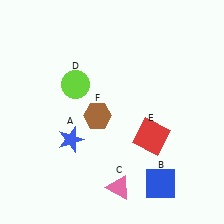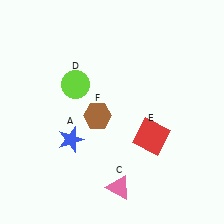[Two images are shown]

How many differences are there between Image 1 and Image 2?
There is 1 difference between the two images.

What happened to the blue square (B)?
The blue square (B) was removed in Image 2. It was in the bottom-right area of Image 1.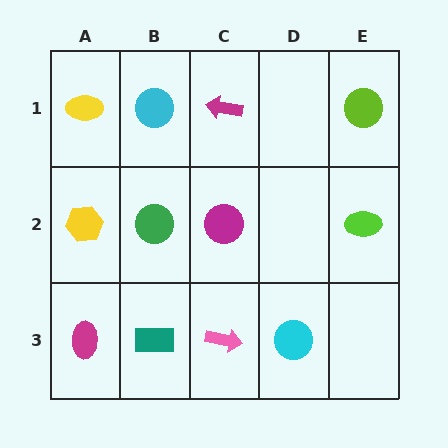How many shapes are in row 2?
4 shapes.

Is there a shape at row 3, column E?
No, that cell is empty.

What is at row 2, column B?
A green circle.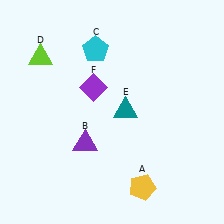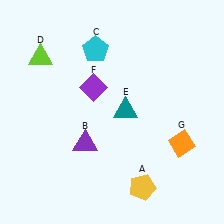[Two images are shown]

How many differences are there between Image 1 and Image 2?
There is 1 difference between the two images.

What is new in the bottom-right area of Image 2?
An orange diamond (G) was added in the bottom-right area of Image 2.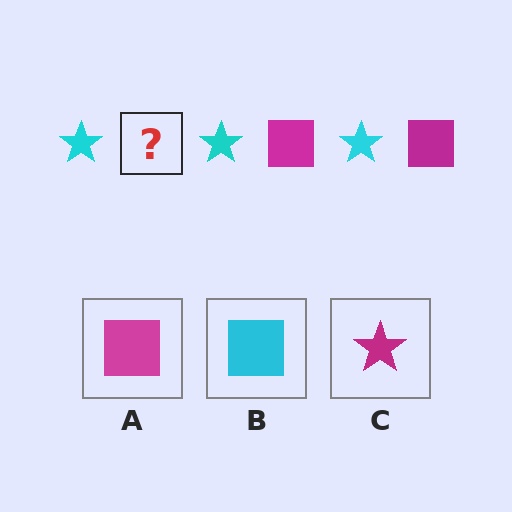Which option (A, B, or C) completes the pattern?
A.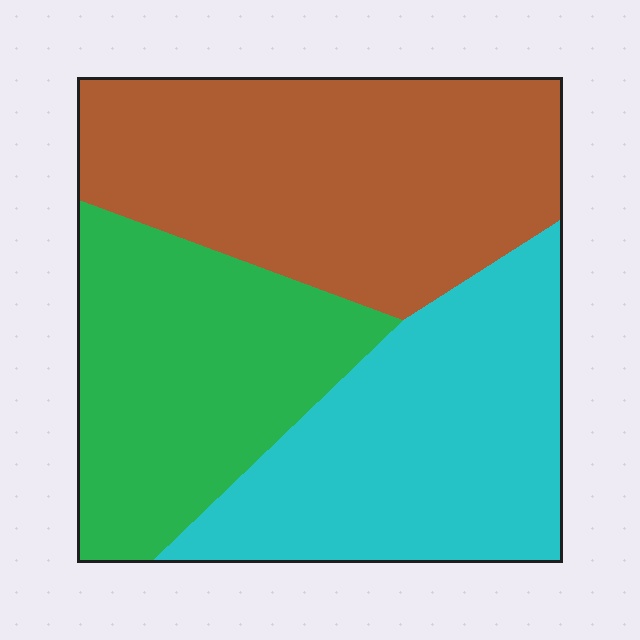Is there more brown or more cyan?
Brown.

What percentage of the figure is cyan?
Cyan covers about 35% of the figure.